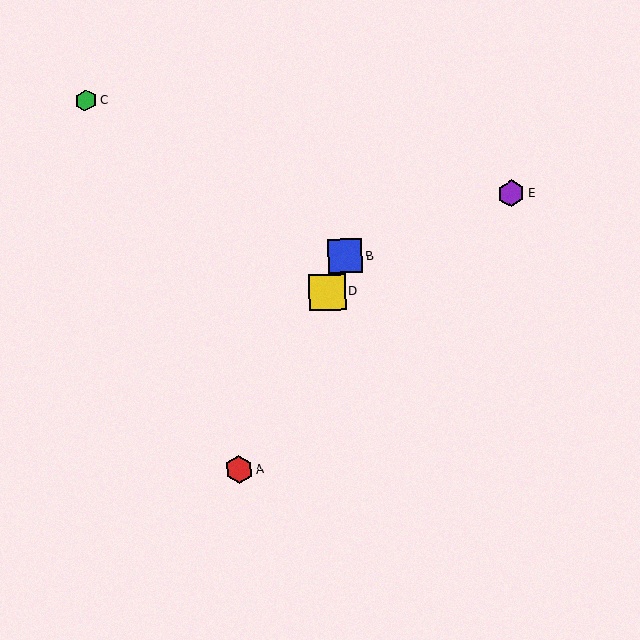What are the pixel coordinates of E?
Object E is at (511, 193).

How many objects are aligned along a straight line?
3 objects (A, B, D) are aligned along a straight line.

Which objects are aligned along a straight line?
Objects A, B, D are aligned along a straight line.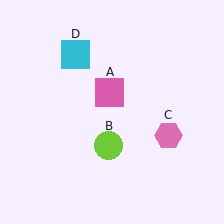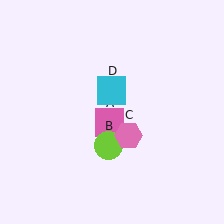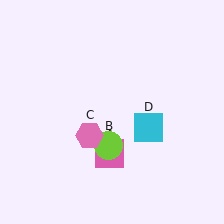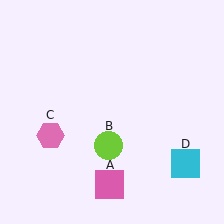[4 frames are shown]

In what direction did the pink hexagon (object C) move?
The pink hexagon (object C) moved left.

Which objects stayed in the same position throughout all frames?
Lime circle (object B) remained stationary.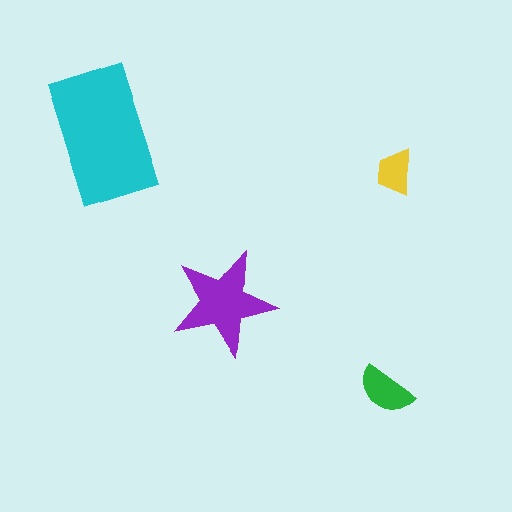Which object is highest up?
The cyan rectangle is topmost.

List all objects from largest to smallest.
The cyan rectangle, the purple star, the green semicircle, the yellow trapezoid.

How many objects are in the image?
There are 4 objects in the image.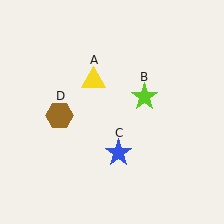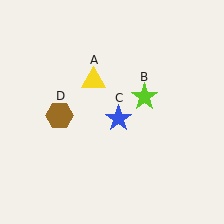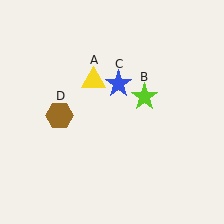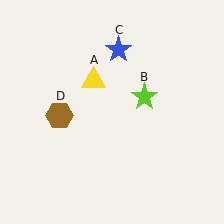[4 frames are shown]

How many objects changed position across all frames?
1 object changed position: blue star (object C).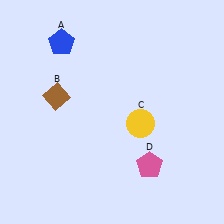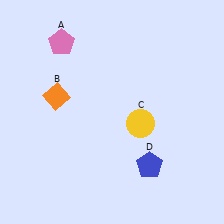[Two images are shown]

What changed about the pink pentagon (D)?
In Image 1, D is pink. In Image 2, it changed to blue.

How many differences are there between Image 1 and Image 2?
There are 3 differences between the two images.